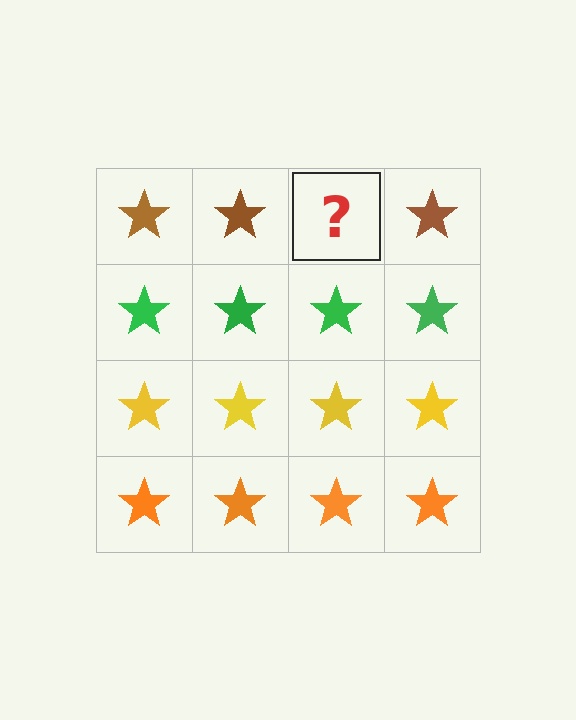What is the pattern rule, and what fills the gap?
The rule is that each row has a consistent color. The gap should be filled with a brown star.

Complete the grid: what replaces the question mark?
The question mark should be replaced with a brown star.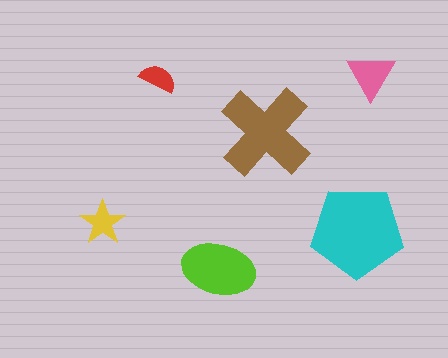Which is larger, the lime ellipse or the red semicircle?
The lime ellipse.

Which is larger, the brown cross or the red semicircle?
The brown cross.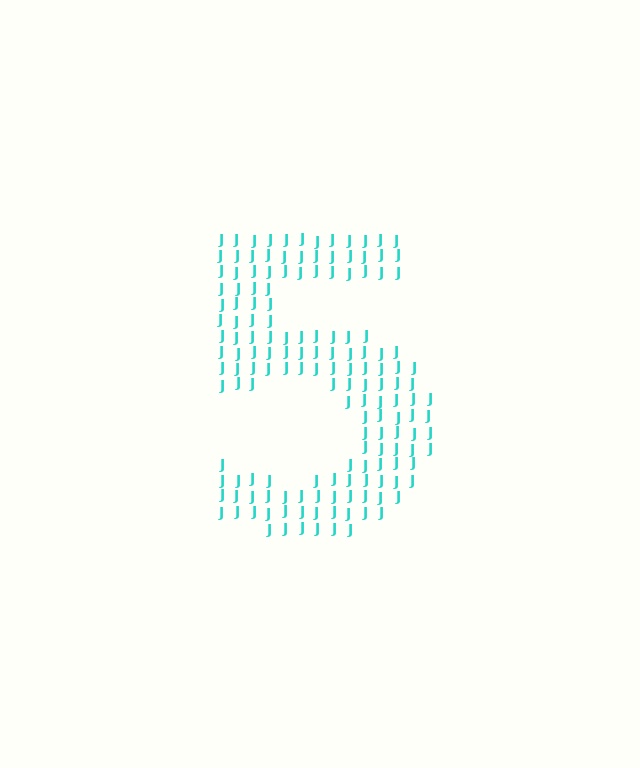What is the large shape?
The large shape is the digit 5.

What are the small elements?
The small elements are letter J's.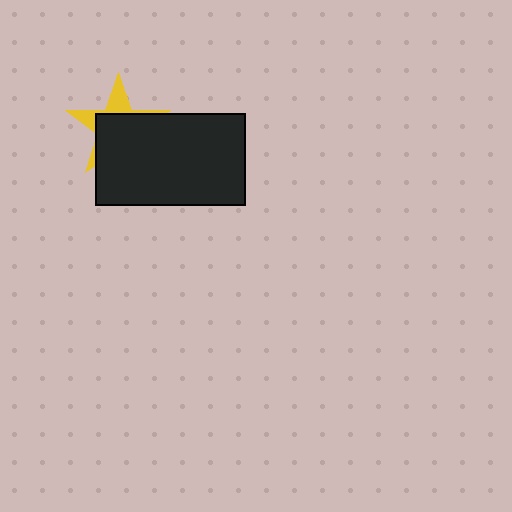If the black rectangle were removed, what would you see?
You would see the complete yellow star.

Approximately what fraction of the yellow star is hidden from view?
Roughly 65% of the yellow star is hidden behind the black rectangle.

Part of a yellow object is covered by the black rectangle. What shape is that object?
It is a star.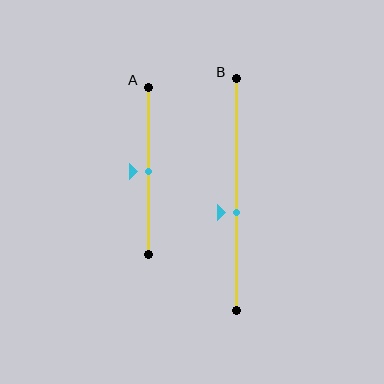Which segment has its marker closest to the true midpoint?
Segment A has its marker closest to the true midpoint.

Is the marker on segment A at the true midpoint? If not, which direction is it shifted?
Yes, the marker on segment A is at the true midpoint.